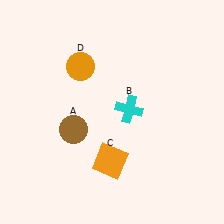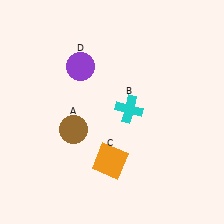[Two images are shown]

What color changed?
The circle (D) changed from orange in Image 1 to purple in Image 2.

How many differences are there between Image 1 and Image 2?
There is 1 difference between the two images.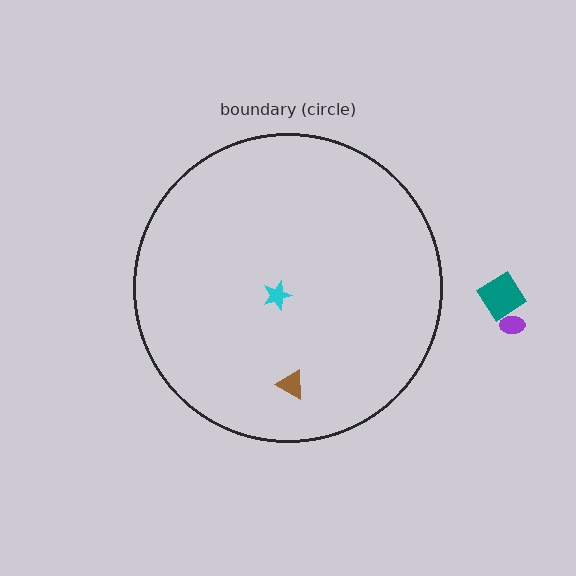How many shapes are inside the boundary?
2 inside, 2 outside.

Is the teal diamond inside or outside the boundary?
Outside.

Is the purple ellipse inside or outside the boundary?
Outside.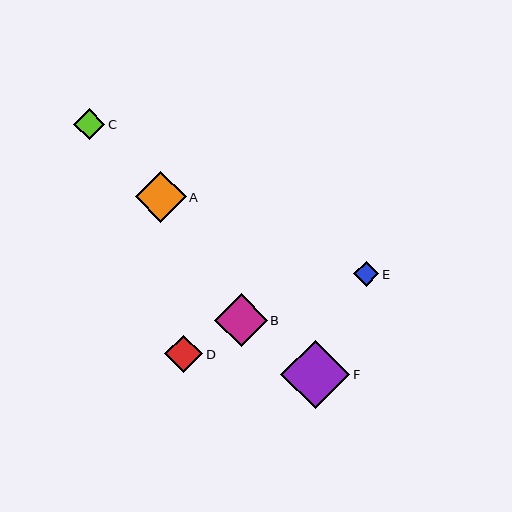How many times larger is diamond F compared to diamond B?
Diamond F is approximately 1.3 times the size of diamond B.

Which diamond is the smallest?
Diamond E is the smallest with a size of approximately 25 pixels.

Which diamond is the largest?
Diamond F is the largest with a size of approximately 69 pixels.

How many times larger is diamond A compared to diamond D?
Diamond A is approximately 1.3 times the size of diamond D.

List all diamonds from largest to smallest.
From largest to smallest: F, B, A, D, C, E.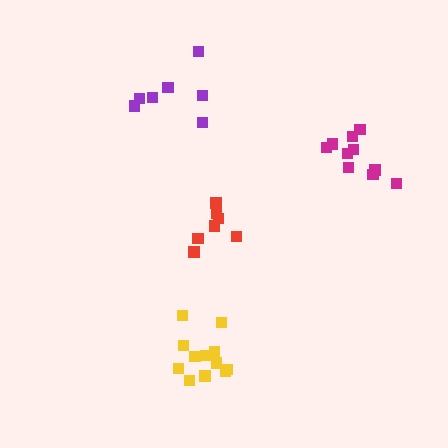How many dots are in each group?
Group 1: 10 dots, Group 2: 7 dots, Group 3: 8 dots, Group 4: 12 dots (37 total).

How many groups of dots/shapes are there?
There are 4 groups.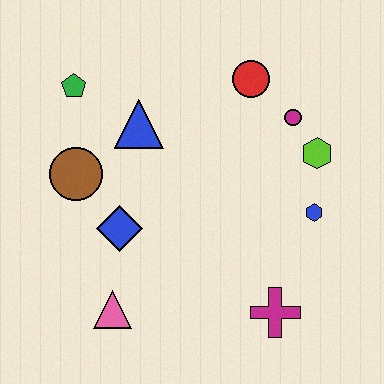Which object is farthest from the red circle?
The pink triangle is farthest from the red circle.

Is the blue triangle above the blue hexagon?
Yes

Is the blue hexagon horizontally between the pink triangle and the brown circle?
No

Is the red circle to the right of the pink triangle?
Yes